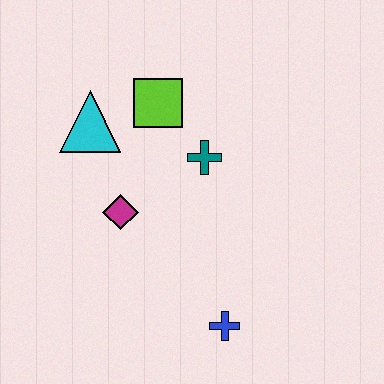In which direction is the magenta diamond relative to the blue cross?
The magenta diamond is above the blue cross.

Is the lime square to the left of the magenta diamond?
No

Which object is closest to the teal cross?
The lime square is closest to the teal cross.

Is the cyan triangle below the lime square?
Yes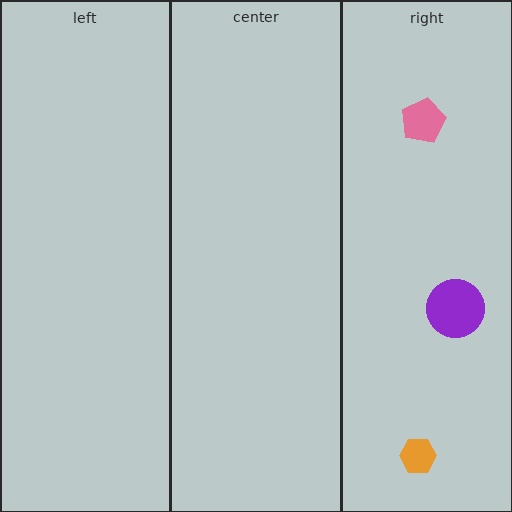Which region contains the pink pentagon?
The right region.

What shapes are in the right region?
The purple circle, the orange hexagon, the pink pentagon.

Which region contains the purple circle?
The right region.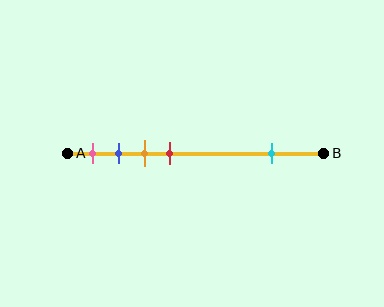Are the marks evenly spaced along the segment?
No, the marks are not evenly spaced.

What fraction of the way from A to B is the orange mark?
The orange mark is approximately 30% (0.3) of the way from A to B.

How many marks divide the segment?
There are 5 marks dividing the segment.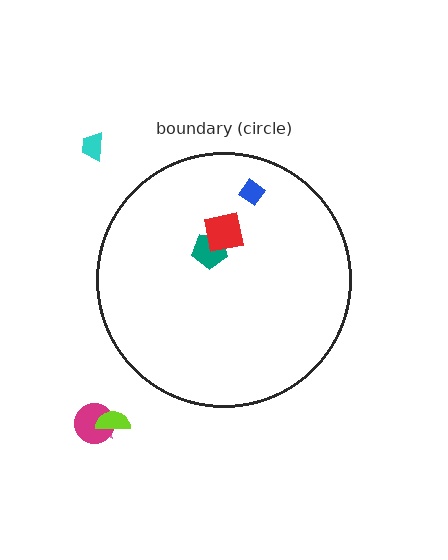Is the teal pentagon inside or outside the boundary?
Inside.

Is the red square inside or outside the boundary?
Inside.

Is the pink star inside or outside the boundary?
Outside.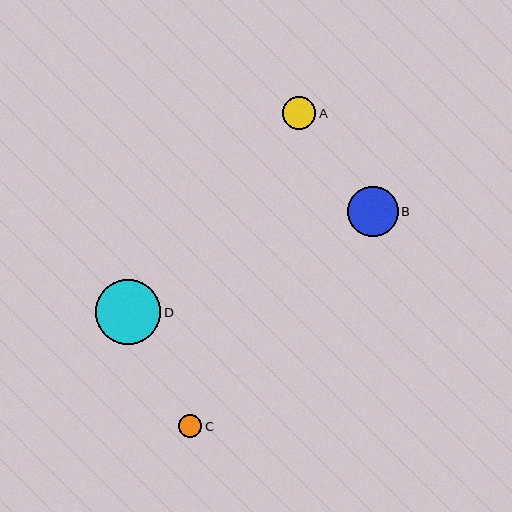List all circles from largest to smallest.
From largest to smallest: D, B, A, C.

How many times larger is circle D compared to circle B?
Circle D is approximately 1.3 times the size of circle B.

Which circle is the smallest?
Circle C is the smallest with a size of approximately 23 pixels.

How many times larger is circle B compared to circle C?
Circle B is approximately 2.2 times the size of circle C.